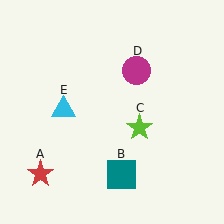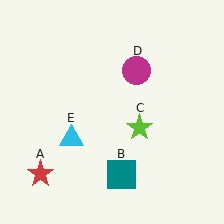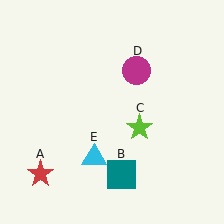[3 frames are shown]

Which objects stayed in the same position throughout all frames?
Red star (object A) and teal square (object B) and lime star (object C) and magenta circle (object D) remained stationary.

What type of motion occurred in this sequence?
The cyan triangle (object E) rotated counterclockwise around the center of the scene.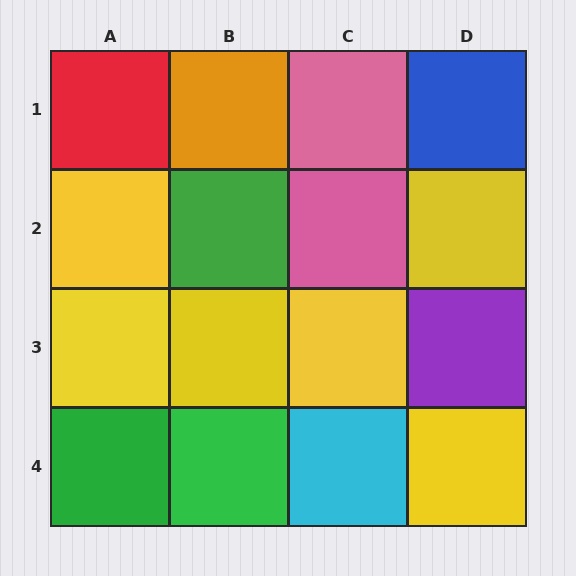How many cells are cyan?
1 cell is cyan.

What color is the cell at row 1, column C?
Pink.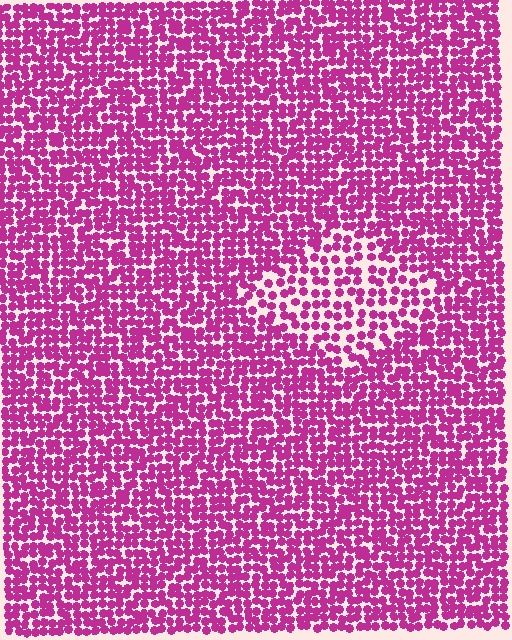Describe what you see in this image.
The image contains small magenta elements arranged at two different densities. A diamond-shaped region is visible where the elements are less densely packed than the surrounding area.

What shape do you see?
I see a diamond.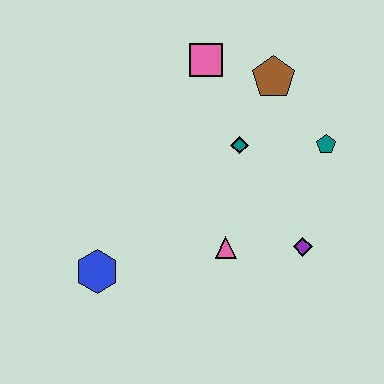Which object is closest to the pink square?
The brown pentagon is closest to the pink square.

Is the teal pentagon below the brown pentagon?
Yes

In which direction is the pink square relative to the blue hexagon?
The pink square is above the blue hexagon.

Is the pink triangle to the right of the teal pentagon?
No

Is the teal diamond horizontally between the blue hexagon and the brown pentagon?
Yes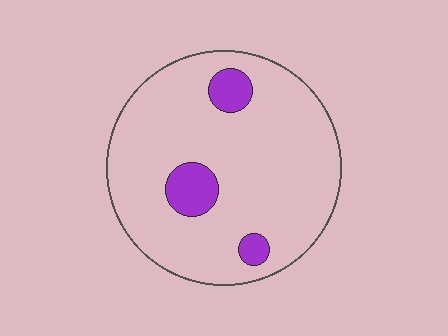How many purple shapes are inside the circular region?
3.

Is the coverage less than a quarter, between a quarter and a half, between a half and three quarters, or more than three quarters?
Less than a quarter.